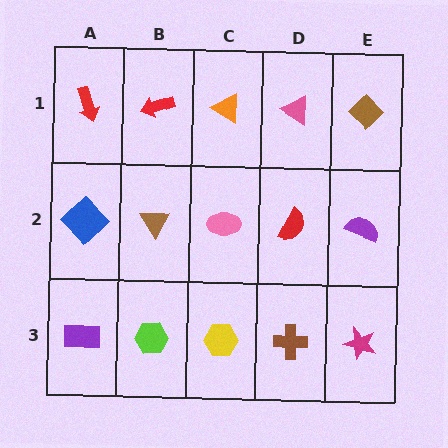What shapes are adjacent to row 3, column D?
A red semicircle (row 2, column D), a yellow hexagon (row 3, column C), a magenta star (row 3, column E).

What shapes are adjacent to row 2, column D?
A pink triangle (row 1, column D), a brown cross (row 3, column D), a pink ellipse (row 2, column C), a purple semicircle (row 2, column E).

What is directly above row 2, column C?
An orange triangle.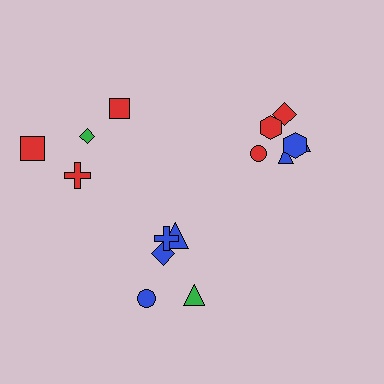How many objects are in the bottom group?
There are 5 objects.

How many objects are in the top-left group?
There are 4 objects.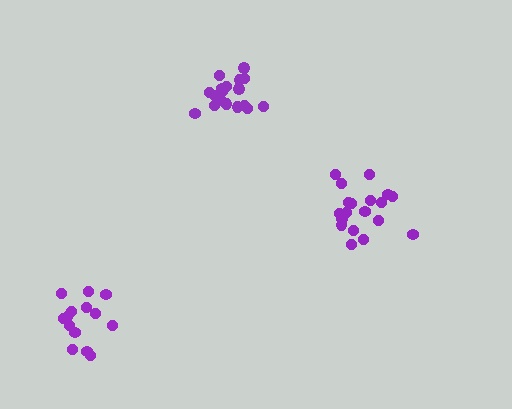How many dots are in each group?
Group 1: 20 dots, Group 2: 19 dots, Group 3: 15 dots (54 total).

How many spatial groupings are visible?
There are 3 spatial groupings.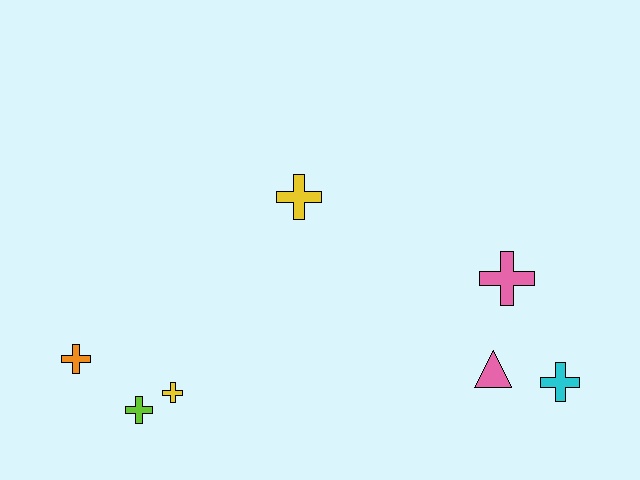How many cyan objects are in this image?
There is 1 cyan object.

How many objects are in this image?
There are 7 objects.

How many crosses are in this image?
There are 6 crosses.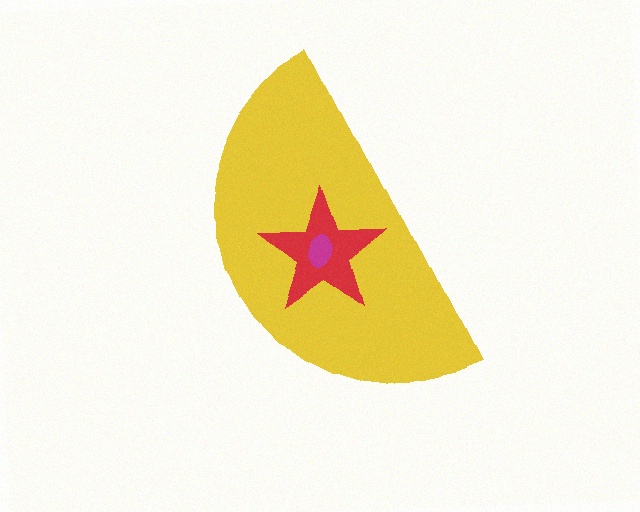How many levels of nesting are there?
3.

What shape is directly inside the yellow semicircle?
The red star.